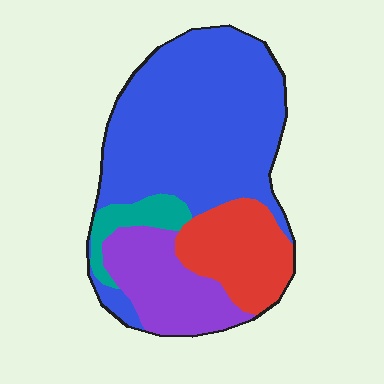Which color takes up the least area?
Teal, at roughly 5%.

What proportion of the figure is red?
Red takes up between a sixth and a third of the figure.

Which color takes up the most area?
Blue, at roughly 55%.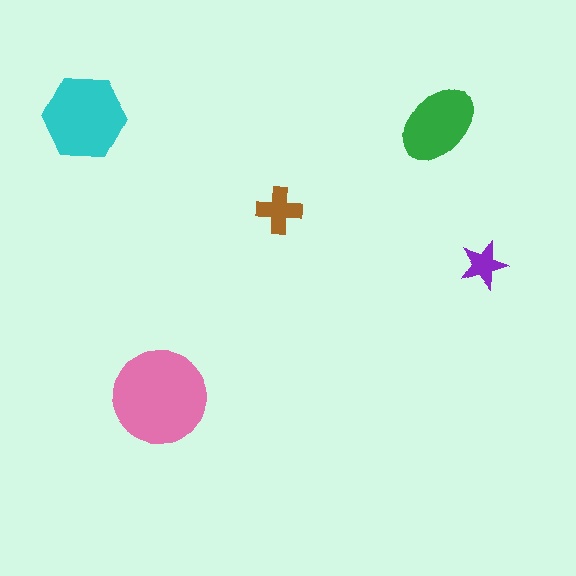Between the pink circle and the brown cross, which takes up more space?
The pink circle.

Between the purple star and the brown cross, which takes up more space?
The brown cross.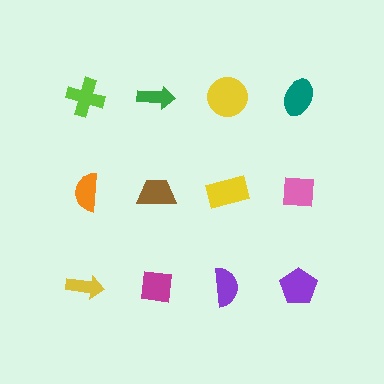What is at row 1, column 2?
A green arrow.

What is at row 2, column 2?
A brown trapezoid.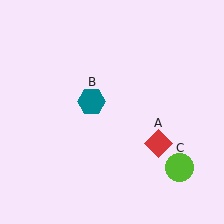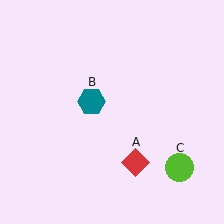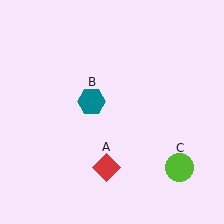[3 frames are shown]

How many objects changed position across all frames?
1 object changed position: red diamond (object A).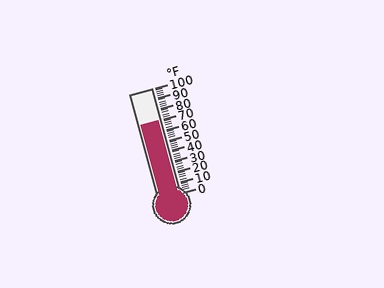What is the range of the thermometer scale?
The thermometer scale ranges from 0°F to 100°F.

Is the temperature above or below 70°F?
The temperature is at 70°F.